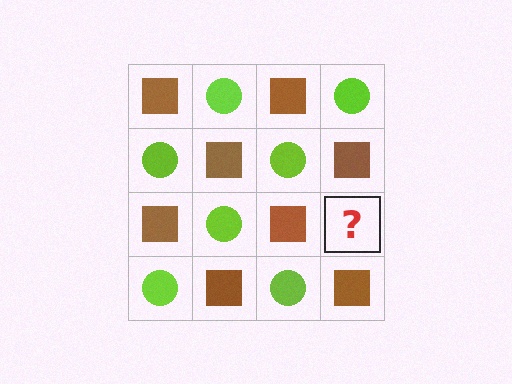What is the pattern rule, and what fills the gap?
The rule is that it alternates brown square and lime circle in a checkerboard pattern. The gap should be filled with a lime circle.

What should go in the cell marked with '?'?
The missing cell should contain a lime circle.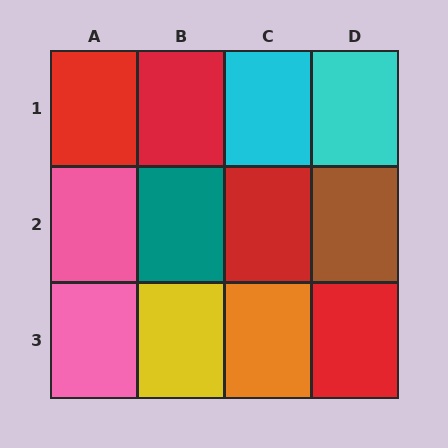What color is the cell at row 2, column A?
Pink.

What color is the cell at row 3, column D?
Red.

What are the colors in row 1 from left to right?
Red, red, cyan, cyan.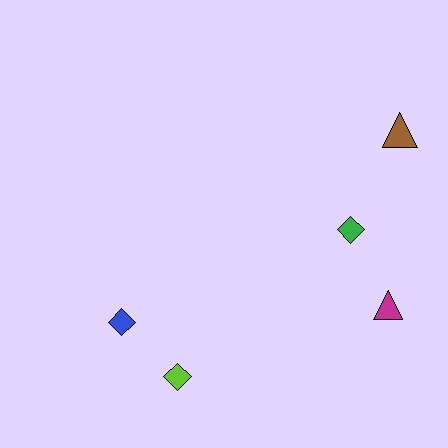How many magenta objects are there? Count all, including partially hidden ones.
There is 1 magenta object.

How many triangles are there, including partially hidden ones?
There are 2 triangles.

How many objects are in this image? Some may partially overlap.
There are 5 objects.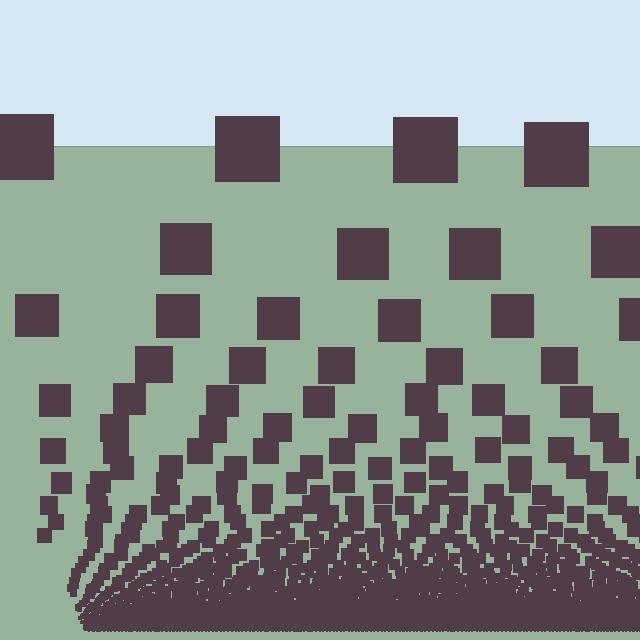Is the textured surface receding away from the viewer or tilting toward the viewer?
The surface appears to tilt toward the viewer. Texture elements get larger and sparser toward the top.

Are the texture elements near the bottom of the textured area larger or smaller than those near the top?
Smaller. The gradient is inverted — elements near the bottom are smaller and denser.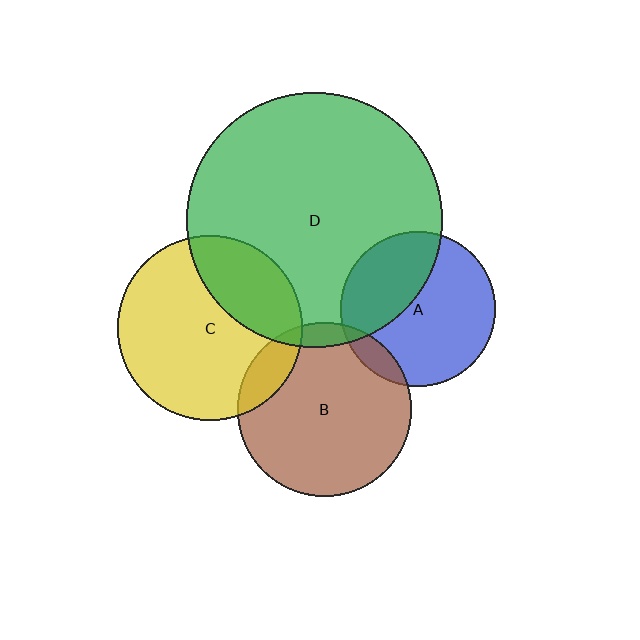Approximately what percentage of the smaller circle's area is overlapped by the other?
Approximately 10%.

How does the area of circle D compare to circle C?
Approximately 1.9 times.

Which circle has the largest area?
Circle D (green).